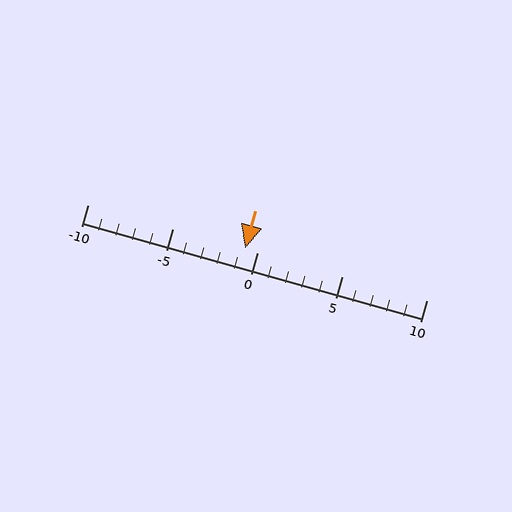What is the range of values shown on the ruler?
The ruler shows values from -10 to 10.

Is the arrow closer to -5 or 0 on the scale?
The arrow is closer to 0.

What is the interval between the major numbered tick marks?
The major tick marks are spaced 5 units apart.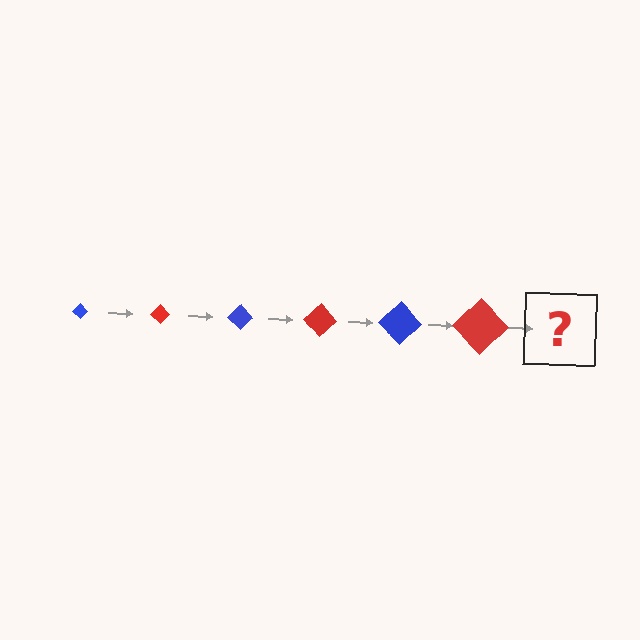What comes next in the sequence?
The next element should be a blue diamond, larger than the previous one.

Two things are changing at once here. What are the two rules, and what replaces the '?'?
The two rules are that the diamond grows larger each step and the color cycles through blue and red. The '?' should be a blue diamond, larger than the previous one.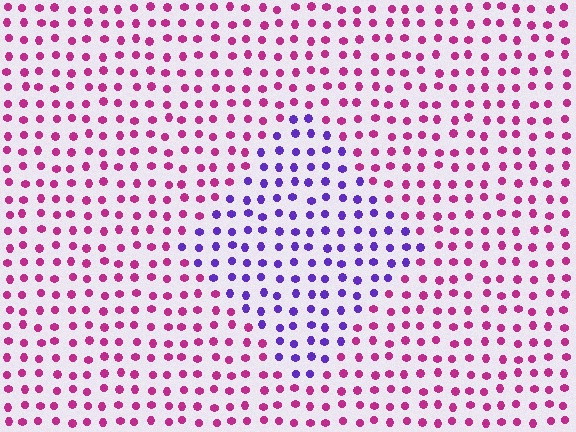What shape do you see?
I see a diamond.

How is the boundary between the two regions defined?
The boundary is defined purely by a slight shift in hue (about 59 degrees). Spacing, size, and orientation are identical on both sides.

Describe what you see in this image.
The image is filled with small magenta elements in a uniform arrangement. A diamond-shaped region is visible where the elements are tinted to a slightly different hue, forming a subtle color boundary.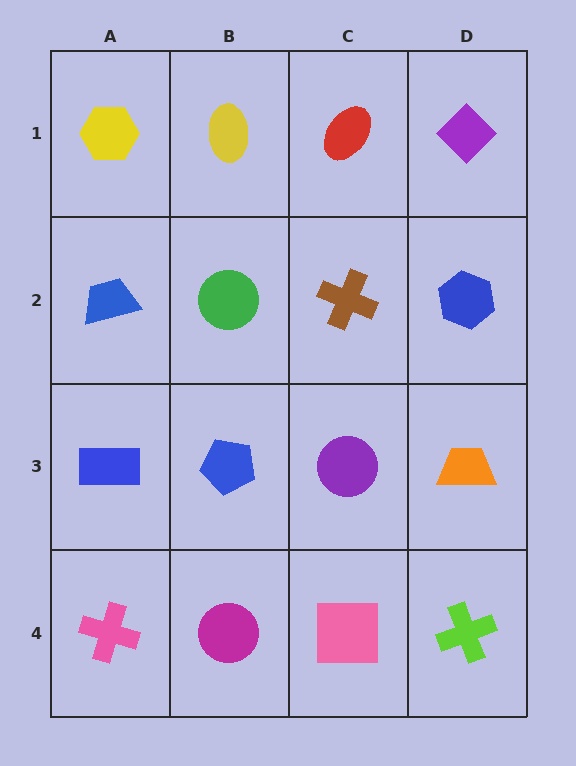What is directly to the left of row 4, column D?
A pink square.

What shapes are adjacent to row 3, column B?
A green circle (row 2, column B), a magenta circle (row 4, column B), a blue rectangle (row 3, column A), a purple circle (row 3, column C).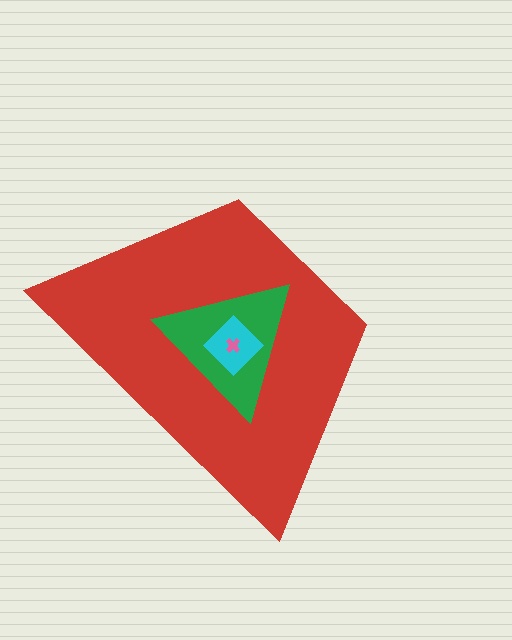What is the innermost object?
The pink cross.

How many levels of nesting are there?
4.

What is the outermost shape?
The red trapezoid.